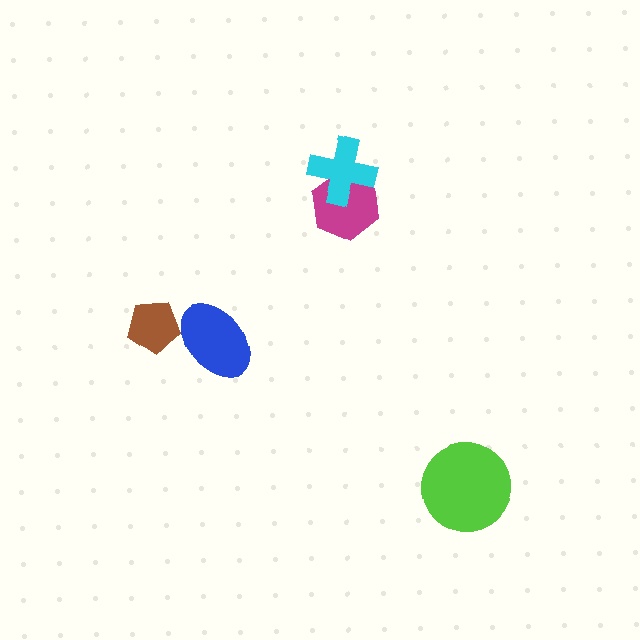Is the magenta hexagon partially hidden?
Yes, it is partially covered by another shape.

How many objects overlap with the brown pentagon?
0 objects overlap with the brown pentagon.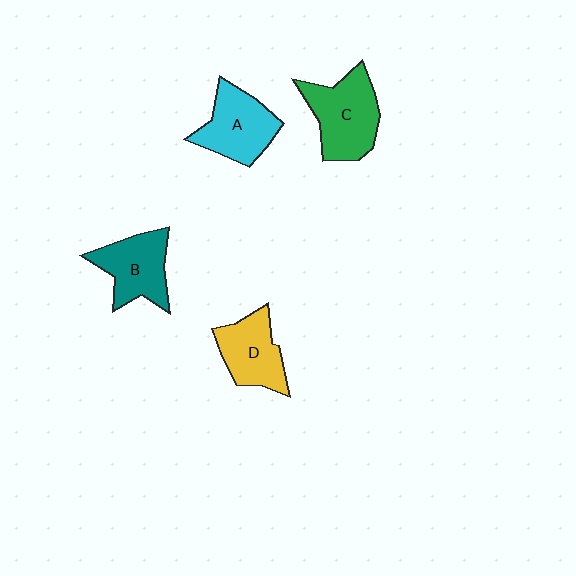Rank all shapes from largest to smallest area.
From largest to smallest: C (green), A (cyan), B (teal), D (yellow).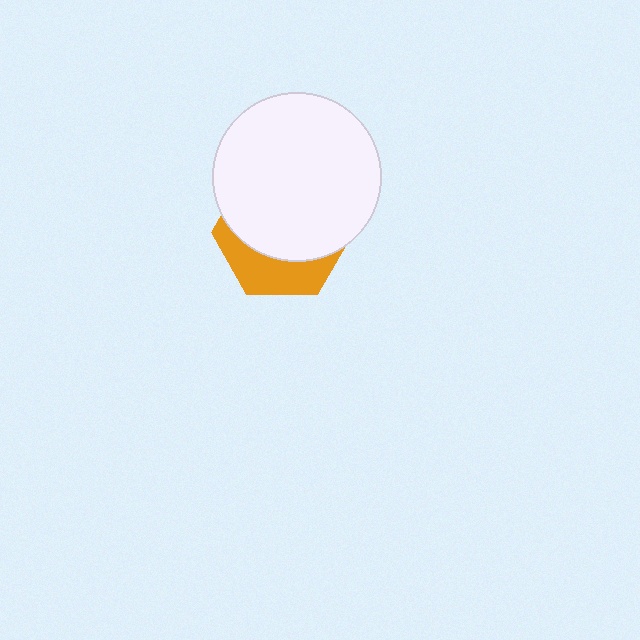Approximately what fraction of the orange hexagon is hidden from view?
Roughly 67% of the orange hexagon is hidden behind the white circle.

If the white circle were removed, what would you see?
You would see the complete orange hexagon.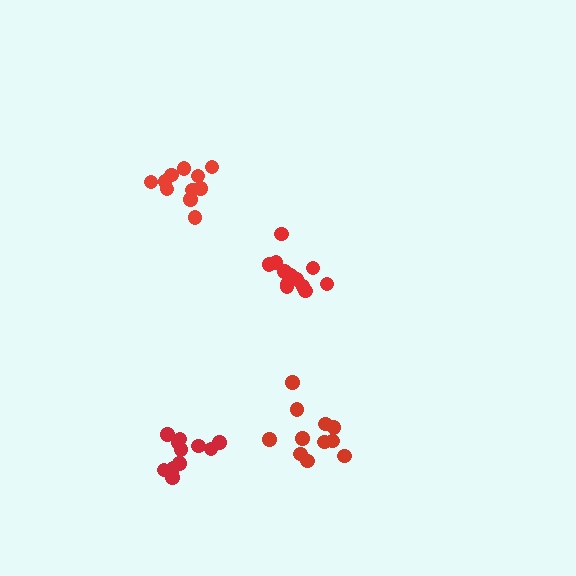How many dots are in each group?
Group 1: 12 dots, Group 2: 11 dots, Group 3: 11 dots, Group 4: 12 dots (46 total).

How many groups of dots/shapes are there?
There are 4 groups.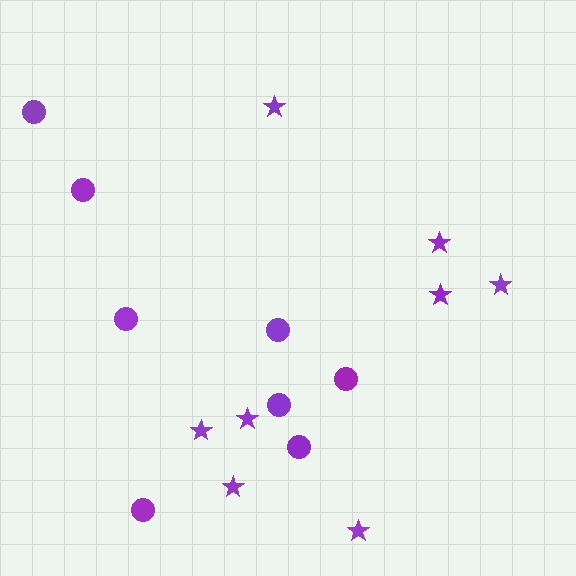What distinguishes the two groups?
There are 2 groups: one group of stars (8) and one group of circles (8).